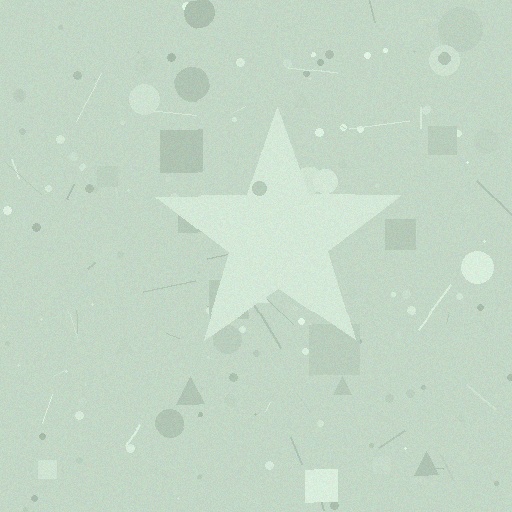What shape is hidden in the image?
A star is hidden in the image.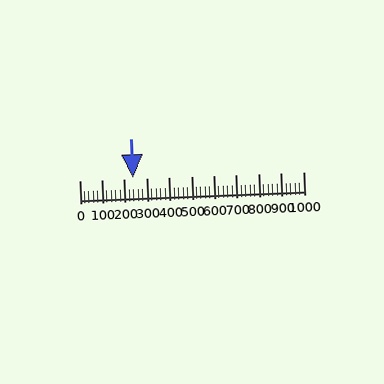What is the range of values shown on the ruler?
The ruler shows values from 0 to 1000.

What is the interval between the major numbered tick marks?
The major tick marks are spaced 100 units apart.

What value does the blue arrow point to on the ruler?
The blue arrow points to approximately 238.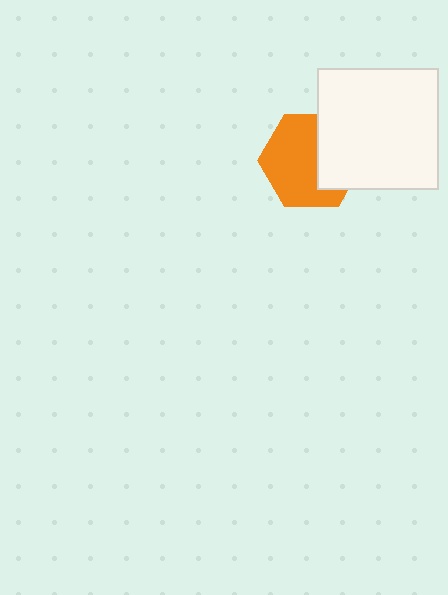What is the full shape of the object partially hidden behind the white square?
The partially hidden object is an orange hexagon.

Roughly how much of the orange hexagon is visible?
About half of it is visible (roughly 64%).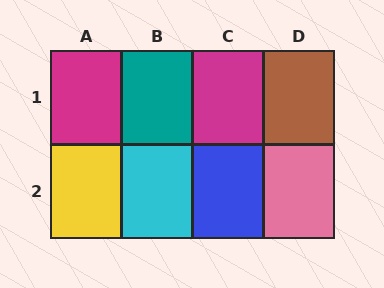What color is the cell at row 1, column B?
Teal.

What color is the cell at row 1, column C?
Magenta.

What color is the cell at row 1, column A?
Magenta.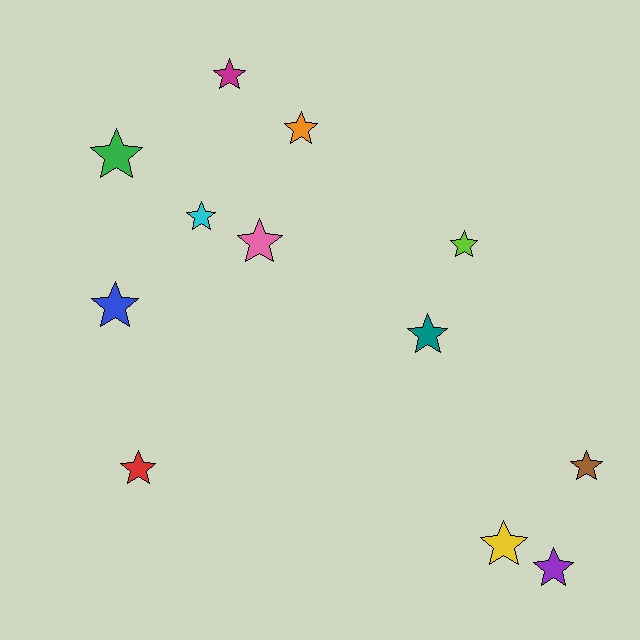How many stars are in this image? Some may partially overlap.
There are 12 stars.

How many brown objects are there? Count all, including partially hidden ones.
There is 1 brown object.